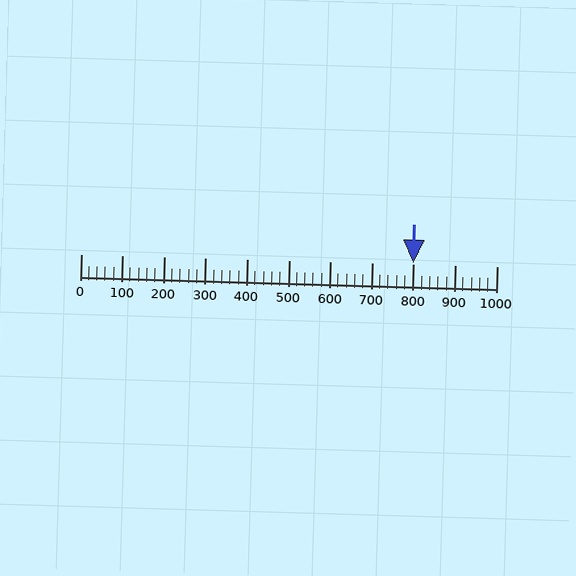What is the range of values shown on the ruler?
The ruler shows values from 0 to 1000.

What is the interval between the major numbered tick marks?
The major tick marks are spaced 100 units apart.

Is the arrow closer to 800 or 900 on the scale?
The arrow is closer to 800.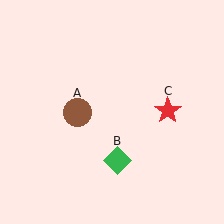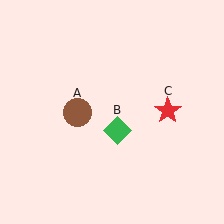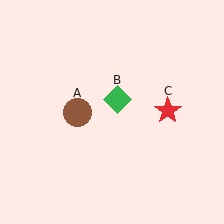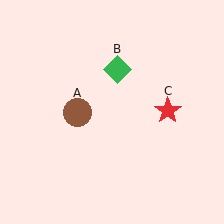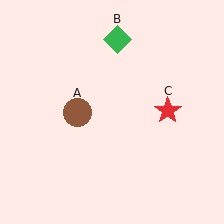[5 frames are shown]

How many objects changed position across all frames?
1 object changed position: green diamond (object B).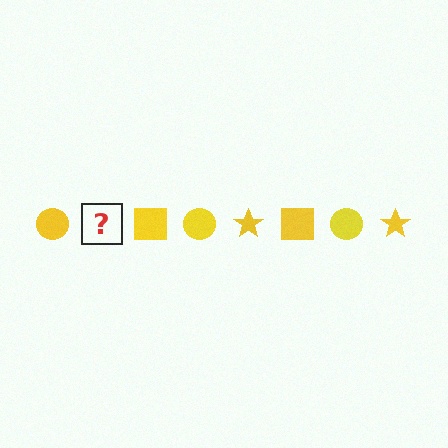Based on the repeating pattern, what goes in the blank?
The blank should be a yellow star.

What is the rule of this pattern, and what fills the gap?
The rule is that the pattern cycles through circle, star, square shapes in yellow. The gap should be filled with a yellow star.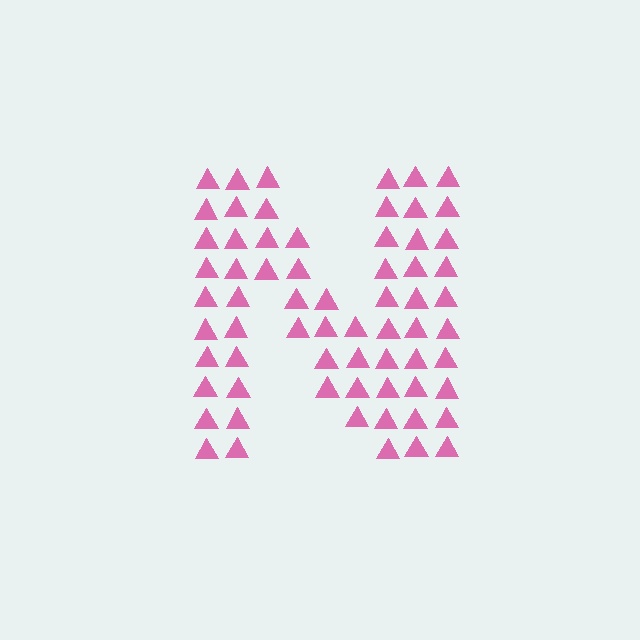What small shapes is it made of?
It is made of small triangles.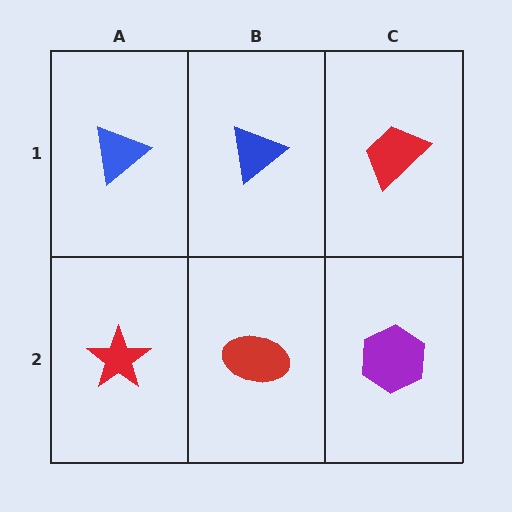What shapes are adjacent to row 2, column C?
A red trapezoid (row 1, column C), a red ellipse (row 2, column B).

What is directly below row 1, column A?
A red star.